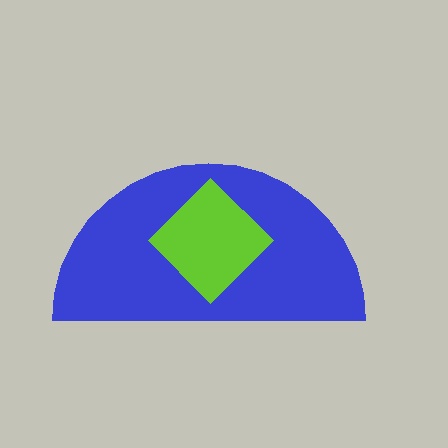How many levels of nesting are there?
2.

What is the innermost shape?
The lime diamond.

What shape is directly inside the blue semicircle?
The lime diamond.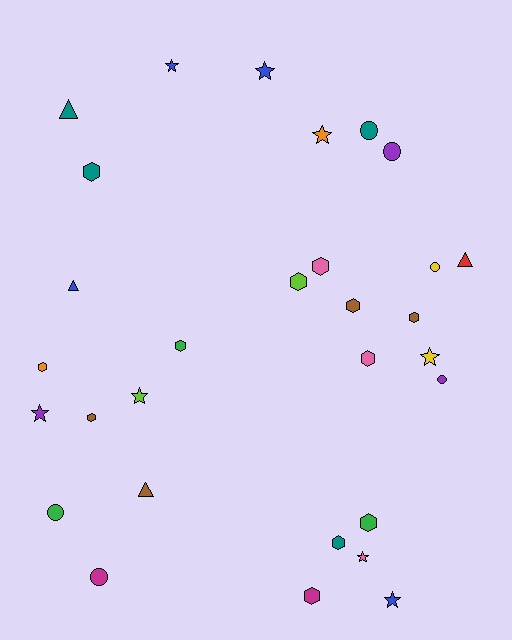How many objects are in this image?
There are 30 objects.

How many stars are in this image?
There are 8 stars.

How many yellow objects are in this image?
There are 2 yellow objects.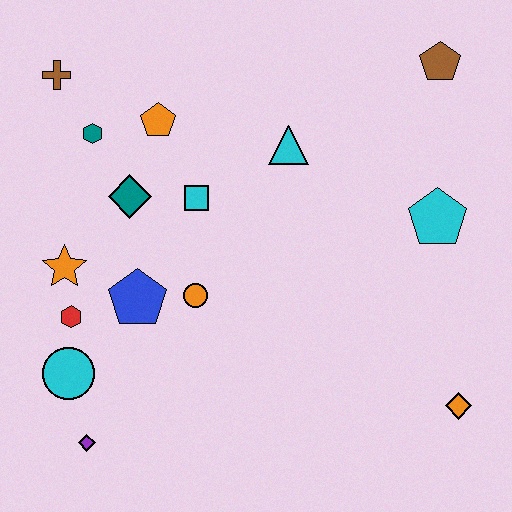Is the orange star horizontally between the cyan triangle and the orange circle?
No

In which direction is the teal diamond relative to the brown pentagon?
The teal diamond is to the left of the brown pentagon.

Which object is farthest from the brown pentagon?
The purple diamond is farthest from the brown pentagon.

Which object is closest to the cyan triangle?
The cyan square is closest to the cyan triangle.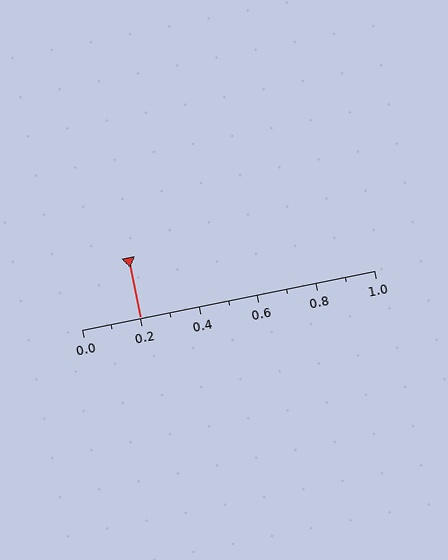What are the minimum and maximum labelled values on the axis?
The axis runs from 0.0 to 1.0.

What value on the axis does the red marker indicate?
The marker indicates approximately 0.2.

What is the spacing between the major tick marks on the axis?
The major ticks are spaced 0.2 apart.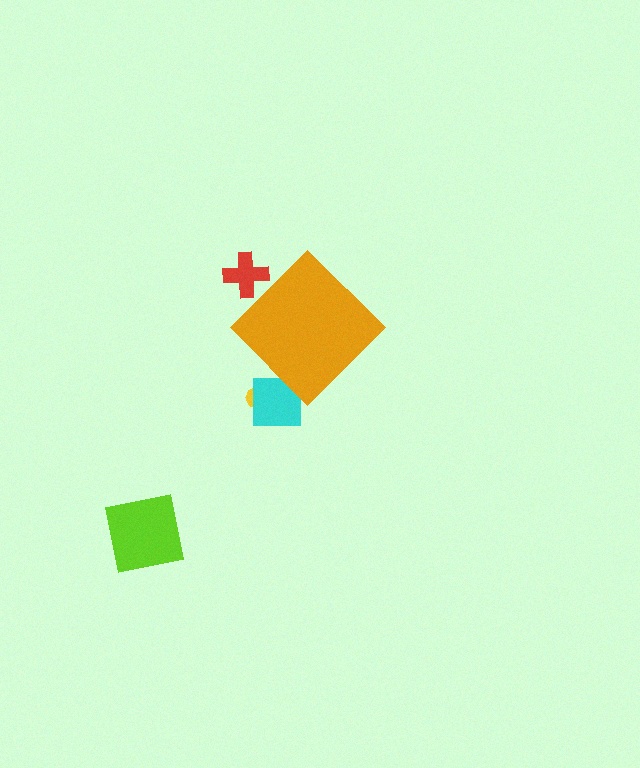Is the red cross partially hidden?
Yes, the red cross is partially hidden behind the orange diamond.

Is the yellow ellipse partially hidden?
Yes, the yellow ellipse is partially hidden behind the orange diamond.